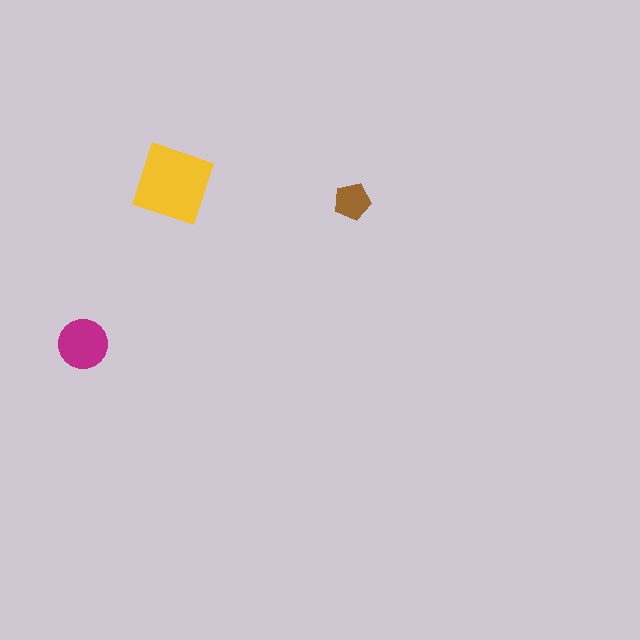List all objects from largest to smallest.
The yellow diamond, the magenta circle, the brown pentagon.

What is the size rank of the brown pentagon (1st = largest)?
3rd.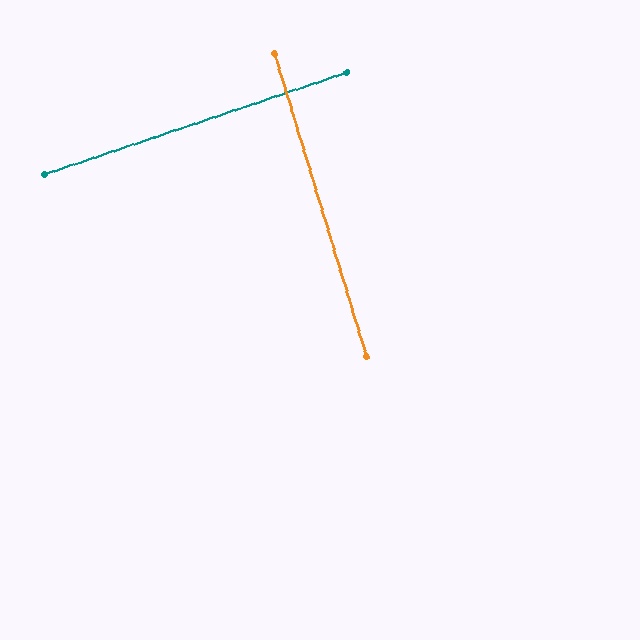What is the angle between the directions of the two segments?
Approximately 88 degrees.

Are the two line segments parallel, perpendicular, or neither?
Perpendicular — they meet at approximately 88°.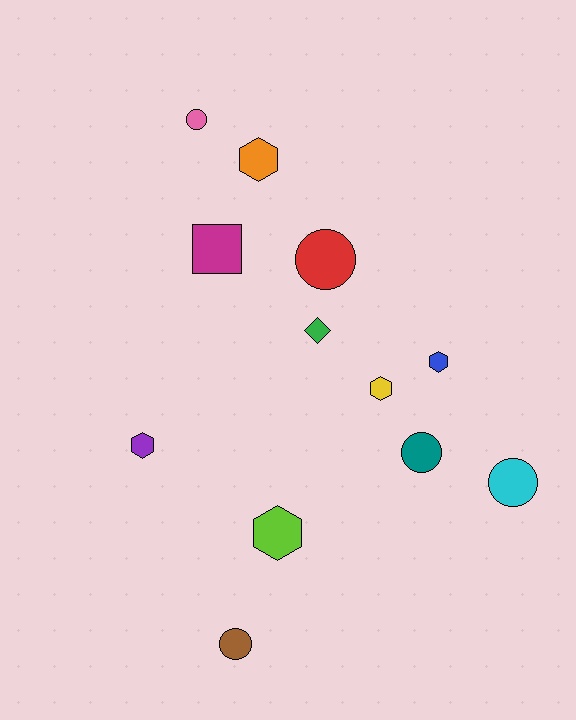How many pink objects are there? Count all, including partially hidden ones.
There is 1 pink object.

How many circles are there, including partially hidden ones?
There are 5 circles.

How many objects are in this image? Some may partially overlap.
There are 12 objects.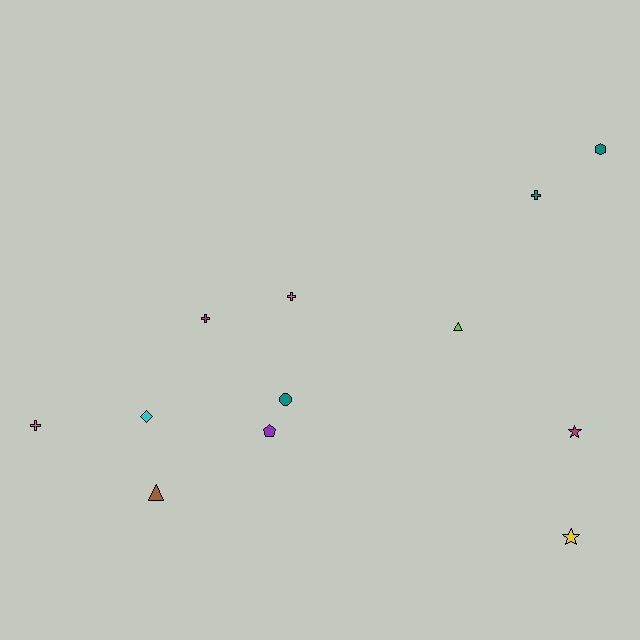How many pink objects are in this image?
There are 2 pink objects.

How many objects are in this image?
There are 12 objects.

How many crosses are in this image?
There are 4 crosses.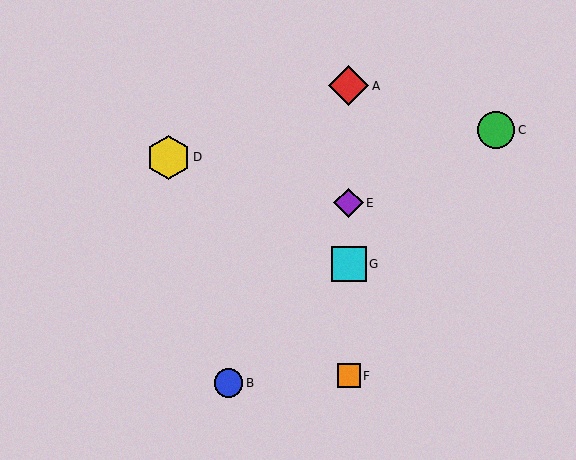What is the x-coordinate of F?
Object F is at x≈349.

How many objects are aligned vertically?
4 objects (A, E, F, G) are aligned vertically.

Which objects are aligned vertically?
Objects A, E, F, G are aligned vertically.